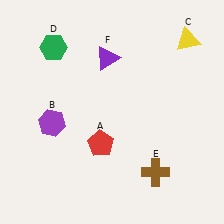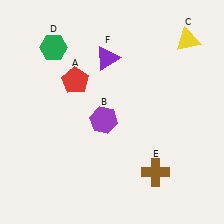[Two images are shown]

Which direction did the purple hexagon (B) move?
The purple hexagon (B) moved right.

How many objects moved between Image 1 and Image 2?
2 objects moved between the two images.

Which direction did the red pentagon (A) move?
The red pentagon (A) moved up.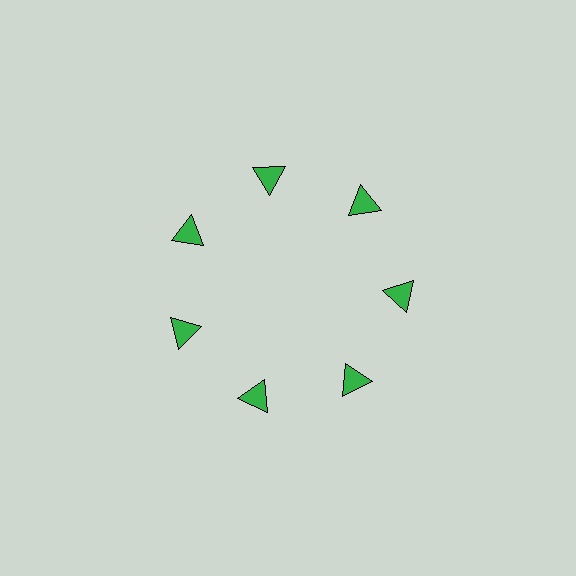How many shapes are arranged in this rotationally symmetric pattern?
There are 7 shapes, arranged in 7 groups of 1.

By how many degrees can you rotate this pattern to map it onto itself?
The pattern maps onto itself every 51 degrees of rotation.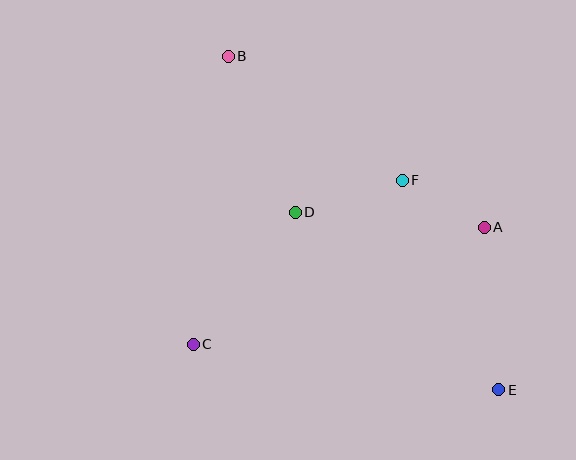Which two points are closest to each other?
Points A and F are closest to each other.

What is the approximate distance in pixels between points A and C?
The distance between A and C is approximately 314 pixels.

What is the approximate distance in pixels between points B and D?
The distance between B and D is approximately 170 pixels.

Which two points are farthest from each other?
Points B and E are farthest from each other.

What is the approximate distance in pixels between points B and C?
The distance between B and C is approximately 290 pixels.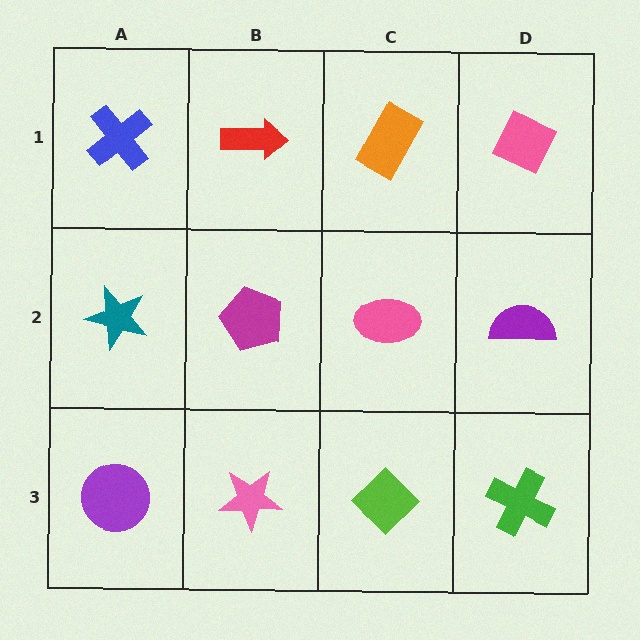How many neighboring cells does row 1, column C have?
3.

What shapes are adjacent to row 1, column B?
A magenta pentagon (row 2, column B), a blue cross (row 1, column A), an orange rectangle (row 1, column C).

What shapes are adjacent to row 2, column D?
A pink diamond (row 1, column D), a green cross (row 3, column D), a pink ellipse (row 2, column C).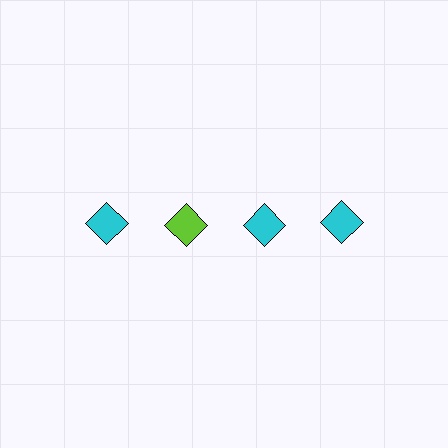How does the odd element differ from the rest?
It has a different color: lime instead of cyan.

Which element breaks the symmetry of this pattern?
The lime diamond in the top row, second from left column breaks the symmetry. All other shapes are cyan diamonds.